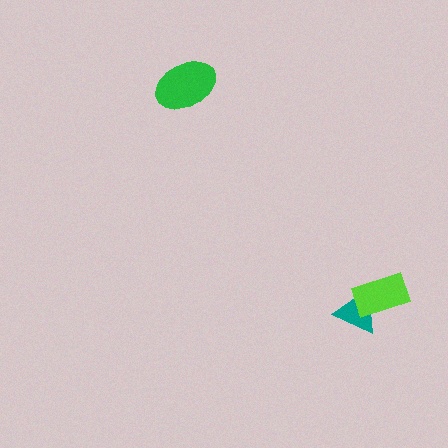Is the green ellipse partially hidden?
No, no other shape covers it.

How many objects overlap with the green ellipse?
0 objects overlap with the green ellipse.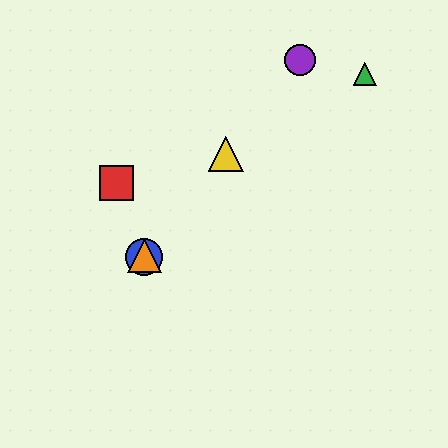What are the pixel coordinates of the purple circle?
The purple circle is at (300, 60).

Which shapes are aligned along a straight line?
The blue circle, the yellow triangle, the purple circle, the orange triangle are aligned along a straight line.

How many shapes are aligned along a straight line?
4 shapes (the blue circle, the yellow triangle, the purple circle, the orange triangle) are aligned along a straight line.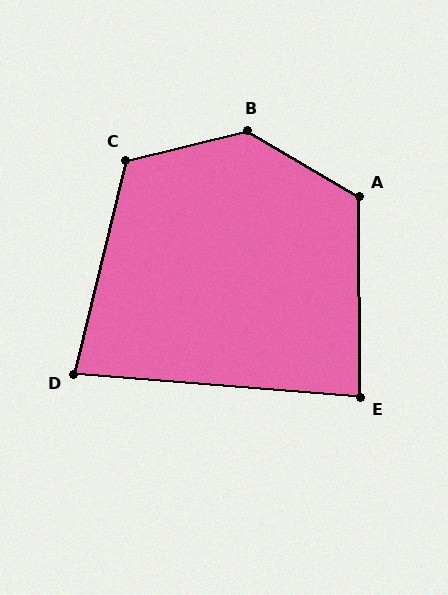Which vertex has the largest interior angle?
B, at approximately 136 degrees.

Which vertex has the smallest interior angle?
D, at approximately 81 degrees.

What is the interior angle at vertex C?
Approximately 117 degrees (obtuse).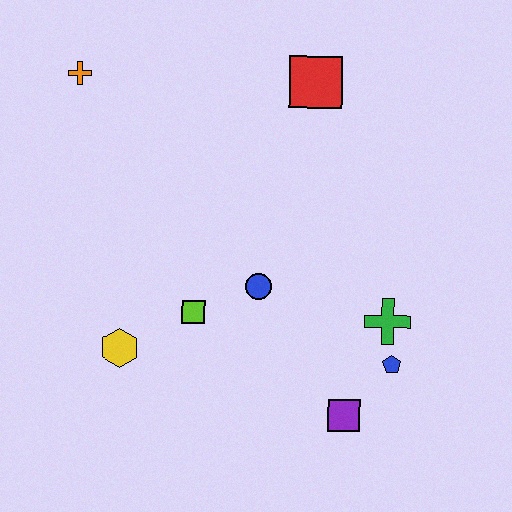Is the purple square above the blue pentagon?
No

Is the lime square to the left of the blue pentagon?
Yes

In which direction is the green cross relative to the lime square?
The green cross is to the right of the lime square.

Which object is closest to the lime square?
The blue circle is closest to the lime square.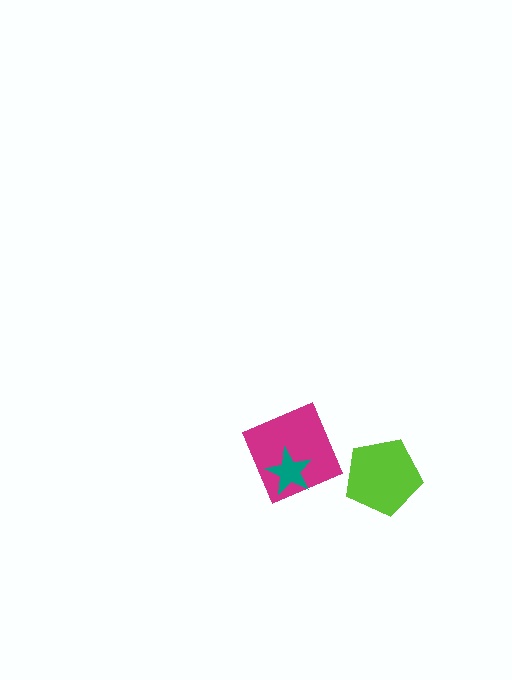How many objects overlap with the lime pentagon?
0 objects overlap with the lime pentagon.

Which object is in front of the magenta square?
The teal star is in front of the magenta square.